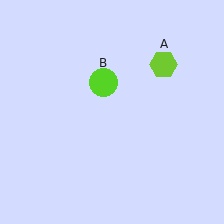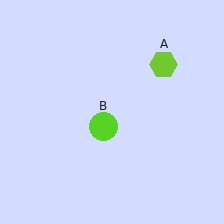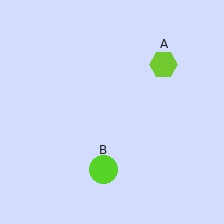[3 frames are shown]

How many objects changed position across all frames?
1 object changed position: lime circle (object B).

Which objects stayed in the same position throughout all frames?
Lime hexagon (object A) remained stationary.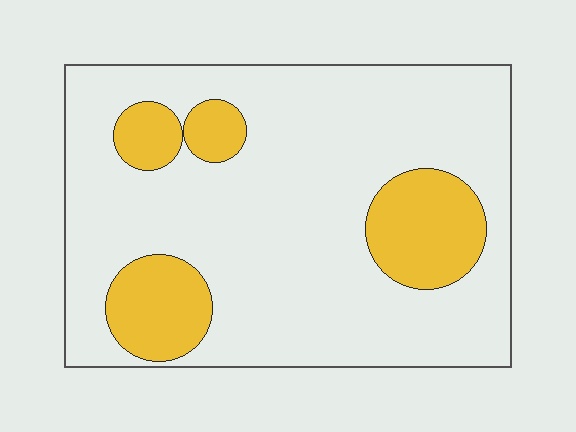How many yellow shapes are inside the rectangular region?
4.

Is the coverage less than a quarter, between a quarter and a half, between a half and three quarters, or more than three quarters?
Less than a quarter.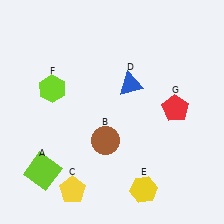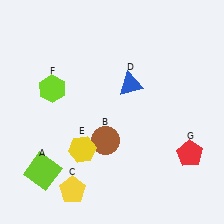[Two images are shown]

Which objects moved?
The objects that moved are: the yellow hexagon (E), the red pentagon (G).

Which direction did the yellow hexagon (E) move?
The yellow hexagon (E) moved left.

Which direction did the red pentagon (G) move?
The red pentagon (G) moved down.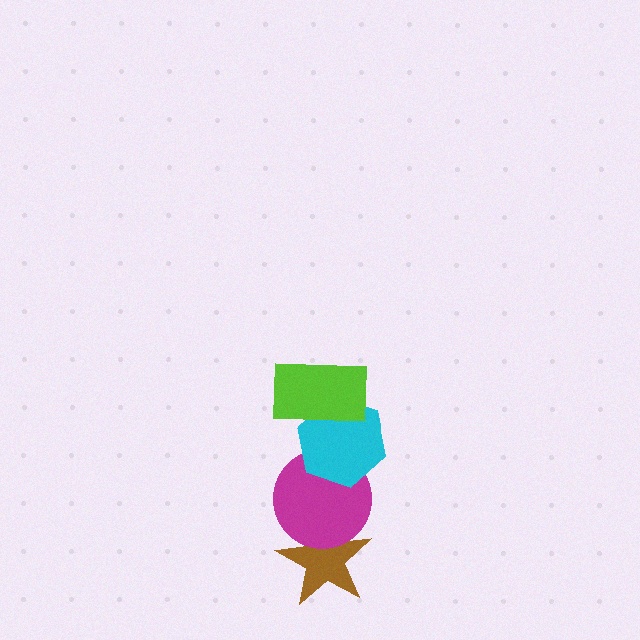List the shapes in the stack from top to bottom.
From top to bottom: the lime rectangle, the cyan hexagon, the magenta circle, the brown star.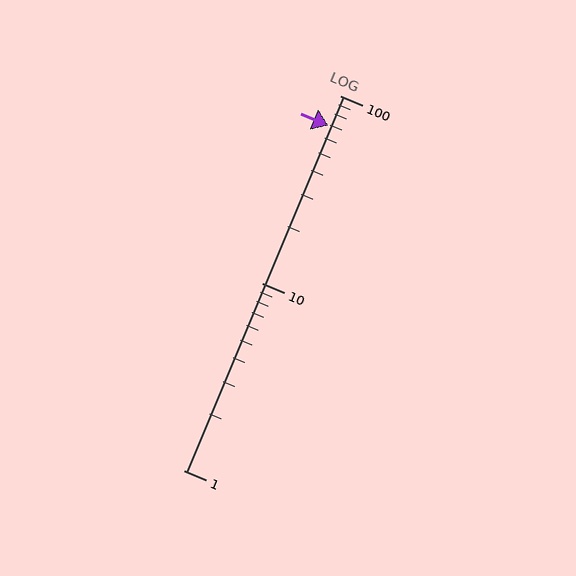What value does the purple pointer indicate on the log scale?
The pointer indicates approximately 69.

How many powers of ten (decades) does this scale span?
The scale spans 2 decades, from 1 to 100.